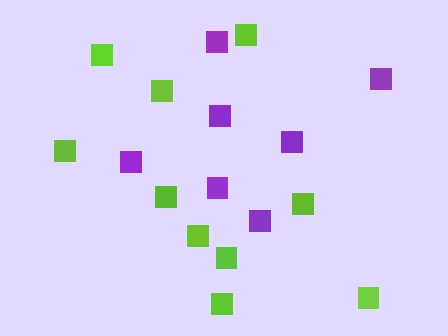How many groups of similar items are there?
There are 2 groups: one group of purple squares (7) and one group of lime squares (10).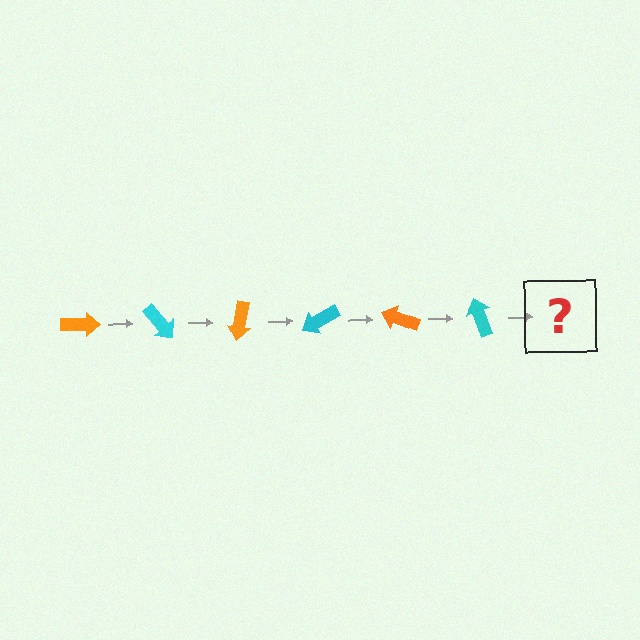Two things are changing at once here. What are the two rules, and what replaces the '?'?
The two rules are that it rotates 50 degrees each step and the color cycles through orange and cyan. The '?' should be an orange arrow, rotated 300 degrees from the start.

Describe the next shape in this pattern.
It should be an orange arrow, rotated 300 degrees from the start.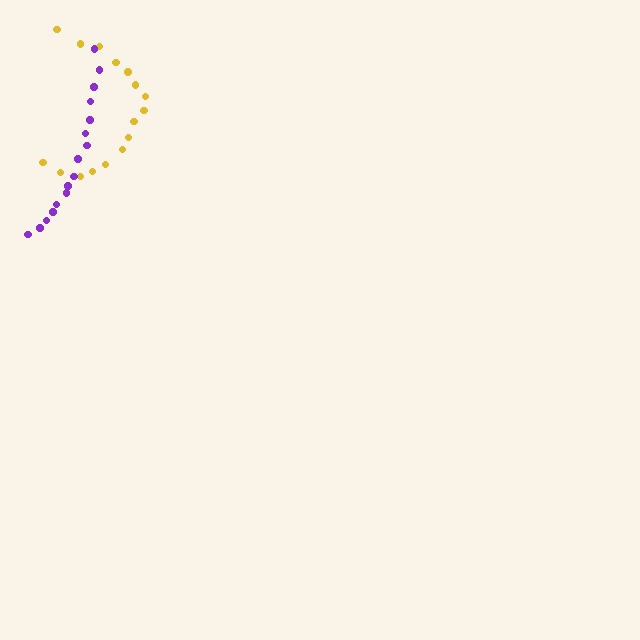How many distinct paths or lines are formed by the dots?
There are 2 distinct paths.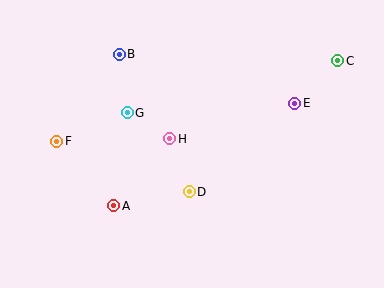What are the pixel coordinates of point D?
Point D is at (189, 192).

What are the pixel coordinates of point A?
Point A is at (114, 206).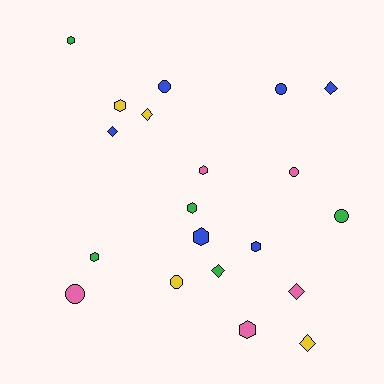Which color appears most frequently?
Blue, with 6 objects.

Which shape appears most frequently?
Hexagon, with 8 objects.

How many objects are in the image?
There are 20 objects.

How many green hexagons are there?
There are 3 green hexagons.